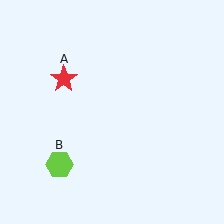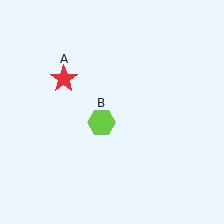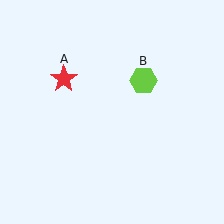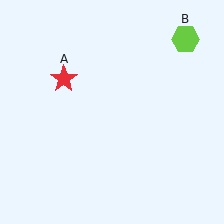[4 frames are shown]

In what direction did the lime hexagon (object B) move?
The lime hexagon (object B) moved up and to the right.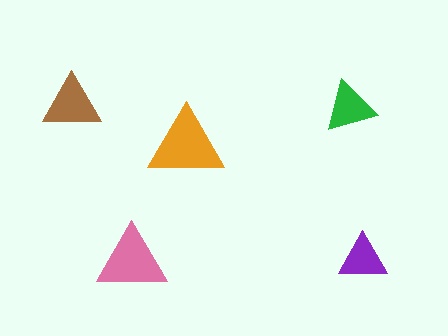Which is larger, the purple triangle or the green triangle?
The green one.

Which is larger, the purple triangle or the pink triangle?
The pink one.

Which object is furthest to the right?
The purple triangle is rightmost.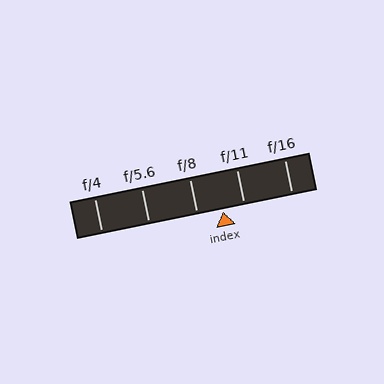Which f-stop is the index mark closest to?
The index mark is closest to f/11.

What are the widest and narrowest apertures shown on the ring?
The widest aperture shown is f/4 and the narrowest is f/16.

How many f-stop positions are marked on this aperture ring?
There are 5 f-stop positions marked.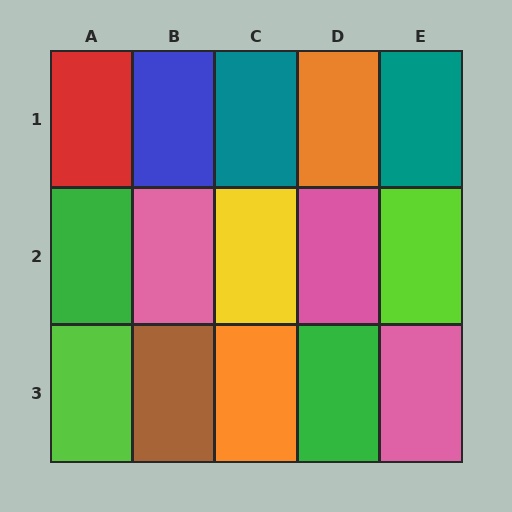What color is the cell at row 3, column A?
Lime.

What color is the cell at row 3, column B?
Brown.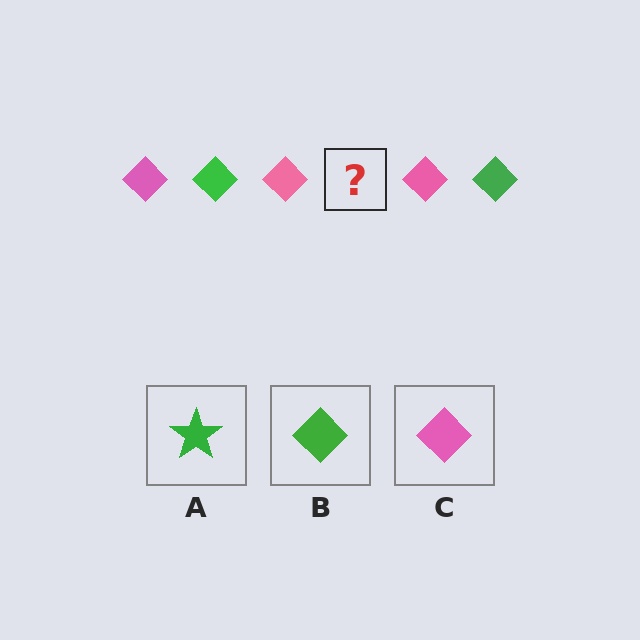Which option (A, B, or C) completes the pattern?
B.